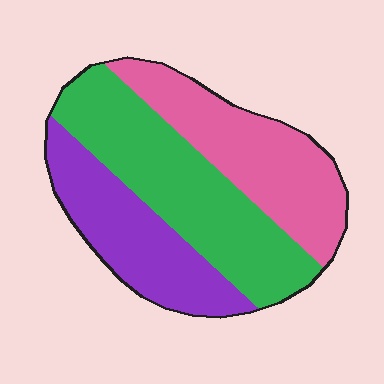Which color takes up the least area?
Purple, at roughly 30%.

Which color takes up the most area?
Green, at roughly 40%.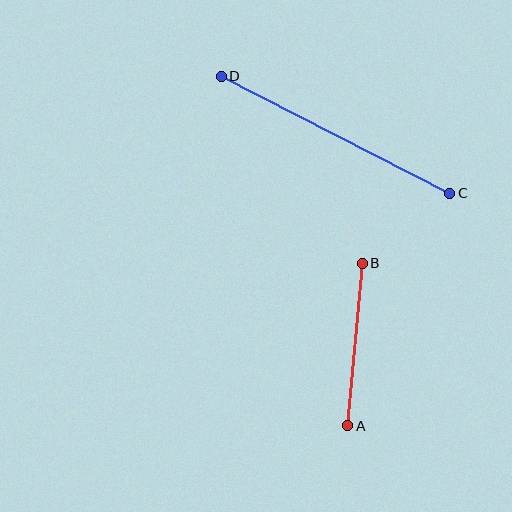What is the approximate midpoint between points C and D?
The midpoint is at approximately (336, 135) pixels.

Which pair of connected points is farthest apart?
Points C and D are farthest apart.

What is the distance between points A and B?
The distance is approximately 163 pixels.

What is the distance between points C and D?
The distance is approximately 257 pixels.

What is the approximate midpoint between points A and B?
The midpoint is at approximately (355, 345) pixels.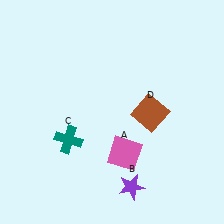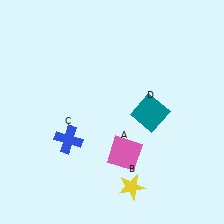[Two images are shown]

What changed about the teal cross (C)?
In Image 1, C is teal. In Image 2, it changed to blue.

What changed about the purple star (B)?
In Image 1, B is purple. In Image 2, it changed to yellow.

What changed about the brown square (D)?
In Image 1, D is brown. In Image 2, it changed to teal.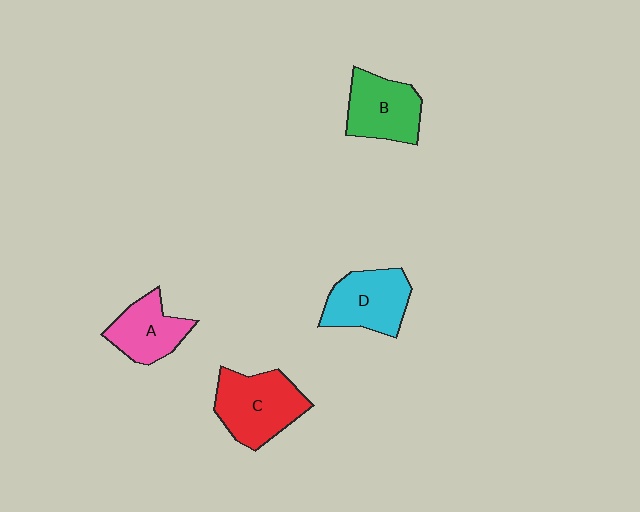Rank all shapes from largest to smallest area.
From largest to smallest: C (red), D (cyan), B (green), A (pink).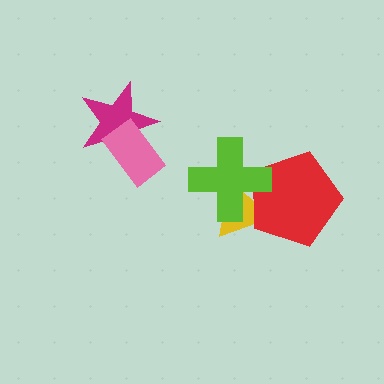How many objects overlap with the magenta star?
1 object overlaps with the magenta star.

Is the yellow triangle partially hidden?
Yes, it is partially covered by another shape.